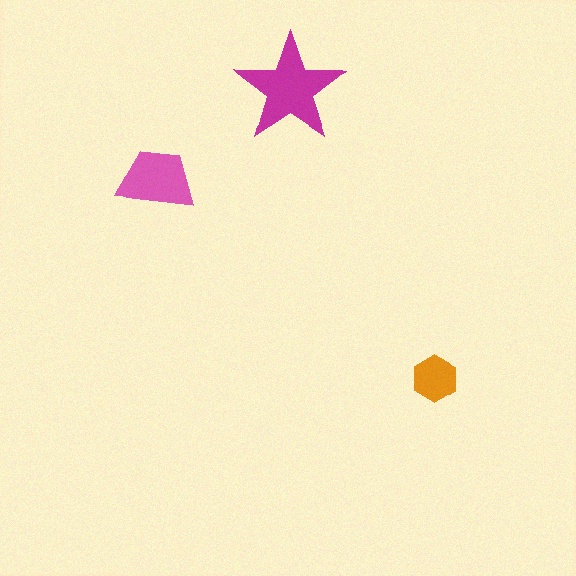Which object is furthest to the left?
The pink trapezoid is leftmost.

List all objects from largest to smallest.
The magenta star, the pink trapezoid, the orange hexagon.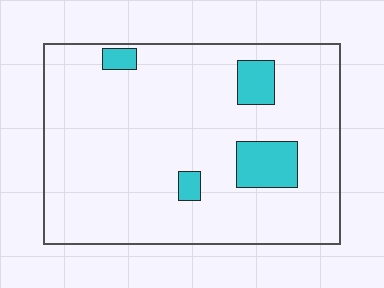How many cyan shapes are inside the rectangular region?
4.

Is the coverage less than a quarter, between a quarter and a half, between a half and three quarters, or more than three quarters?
Less than a quarter.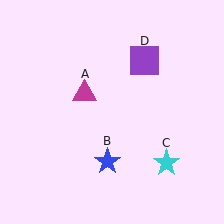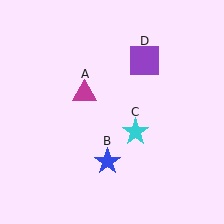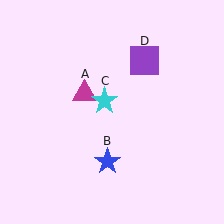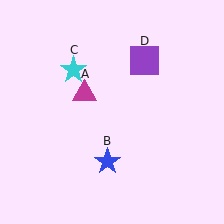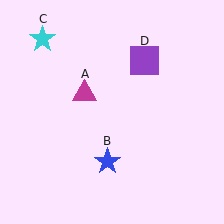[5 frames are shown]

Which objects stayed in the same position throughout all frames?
Magenta triangle (object A) and blue star (object B) and purple square (object D) remained stationary.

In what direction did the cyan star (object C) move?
The cyan star (object C) moved up and to the left.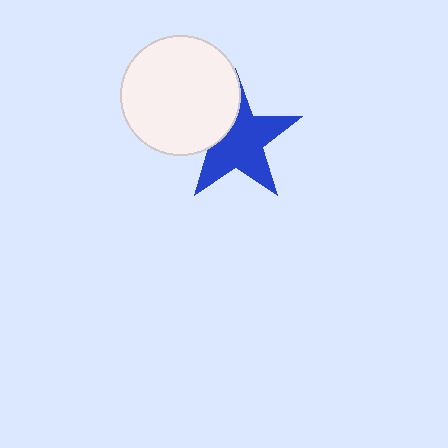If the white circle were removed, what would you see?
You would see the complete blue star.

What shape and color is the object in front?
The object in front is a white circle.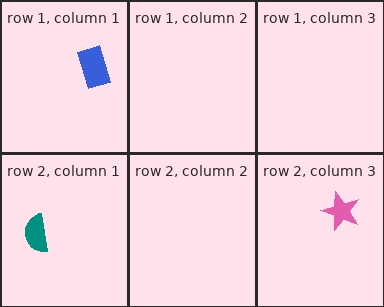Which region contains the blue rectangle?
The row 1, column 1 region.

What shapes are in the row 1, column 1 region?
The blue rectangle.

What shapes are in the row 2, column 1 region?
The teal semicircle.